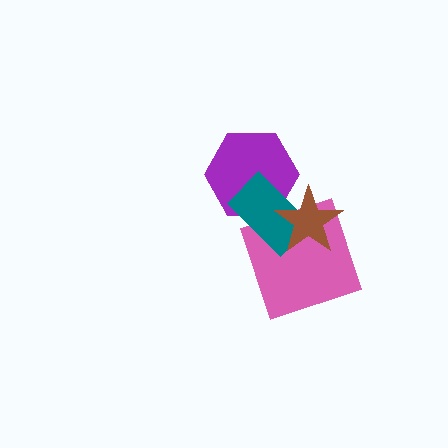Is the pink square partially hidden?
Yes, it is partially covered by another shape.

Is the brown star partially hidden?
No, no other shape covers it.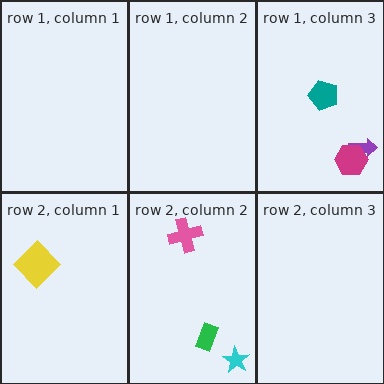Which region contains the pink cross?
The row 2, column 2 region.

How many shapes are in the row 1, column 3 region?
3.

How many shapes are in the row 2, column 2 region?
3.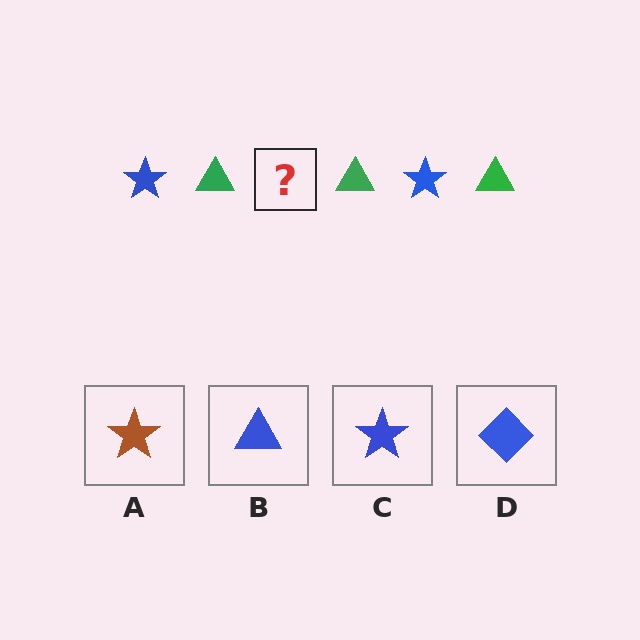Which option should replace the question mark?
Option C.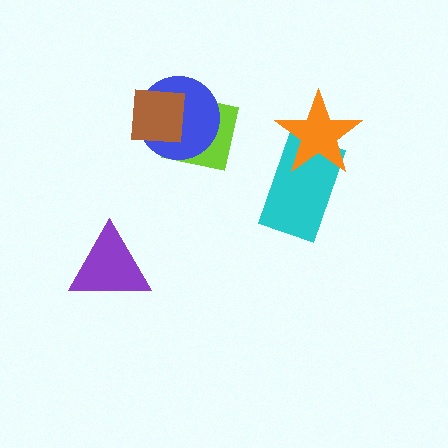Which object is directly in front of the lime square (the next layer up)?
The blue circle is directly in front of the lime square.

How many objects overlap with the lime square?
2 objects overlap with the lime square.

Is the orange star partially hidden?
No, no other shape covers it.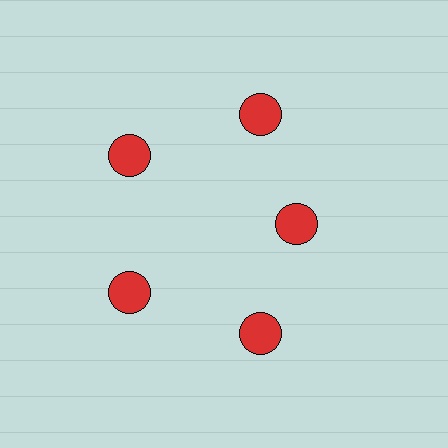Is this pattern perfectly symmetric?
No. The 5 red circles are arranged in a ring, but one element near the 3 o'clock position is pulled inward toward the center, breaking the 5-fold rotational symmetry.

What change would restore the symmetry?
The symmetry would be restored by moving it outward, back onto the ring so that all 5 circles sit at equal angles and equal distance from the center.